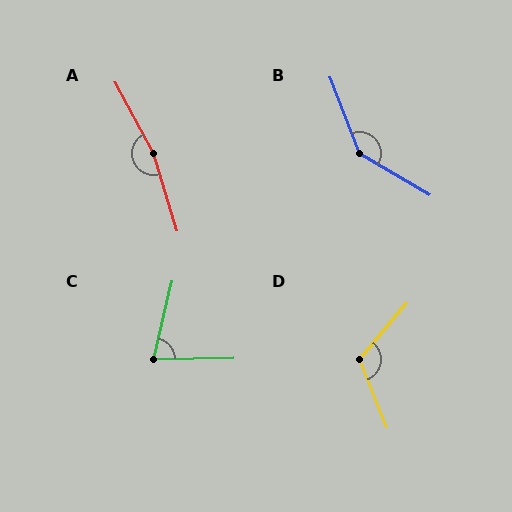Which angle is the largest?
A, at approximately 169 degrees.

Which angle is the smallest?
C, at approximately 75 degrees.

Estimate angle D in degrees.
Approximately 118 degrees.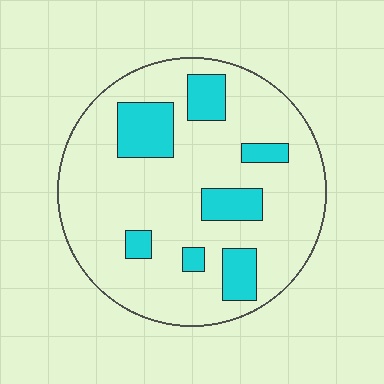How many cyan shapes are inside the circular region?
7.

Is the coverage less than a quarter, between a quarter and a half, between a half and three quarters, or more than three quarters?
Less than a quarter.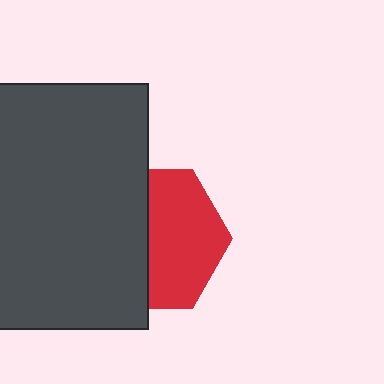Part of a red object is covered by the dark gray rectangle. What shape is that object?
It is a hexagon.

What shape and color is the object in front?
The object in front is a dark gray rectangle.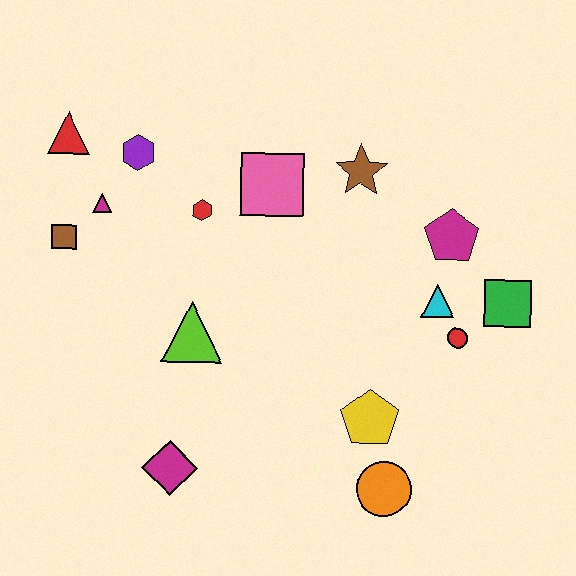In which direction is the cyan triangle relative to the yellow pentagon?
The cyan triangle is above the yellow pentagon.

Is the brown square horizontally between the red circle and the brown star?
No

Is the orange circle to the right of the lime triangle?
Yes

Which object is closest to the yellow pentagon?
The orange circle is closest to the yellow pentagon.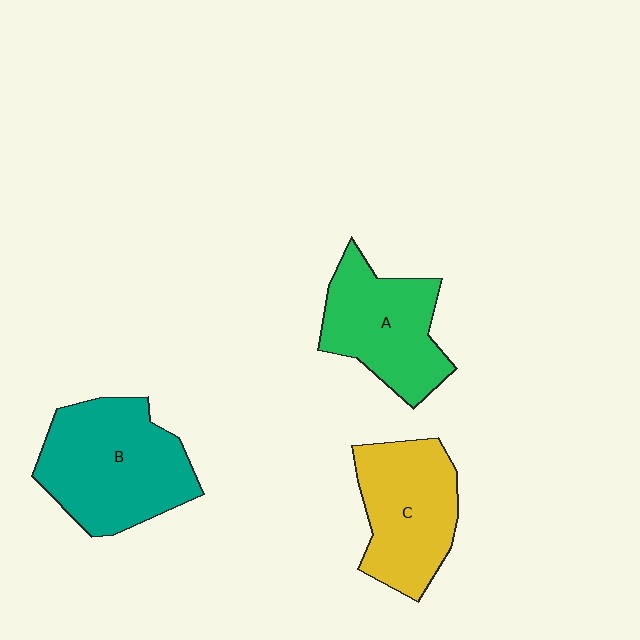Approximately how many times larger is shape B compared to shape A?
Approximately 1.3 times.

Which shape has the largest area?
Shape B (teal).